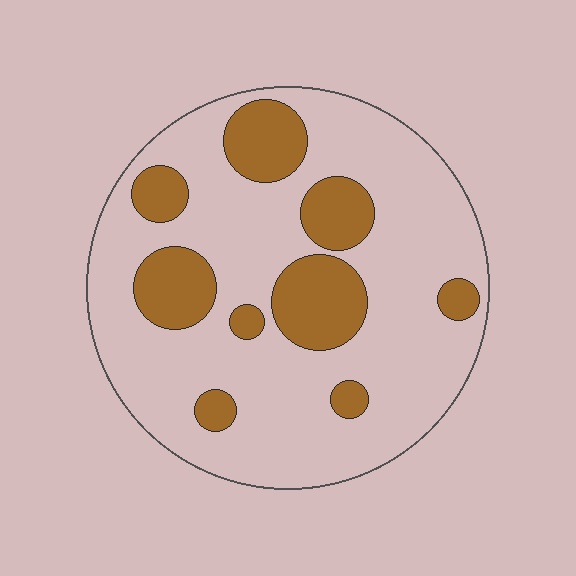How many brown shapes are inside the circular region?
9.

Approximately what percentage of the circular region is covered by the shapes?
Approximately 25%.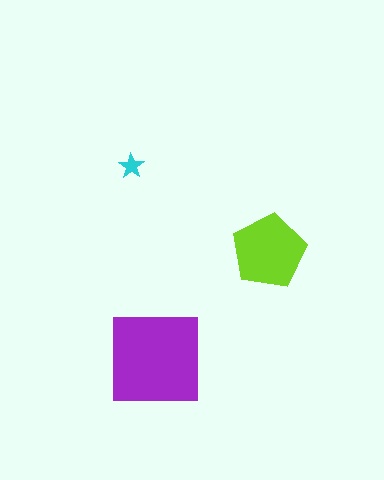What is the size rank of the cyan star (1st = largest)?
3rd.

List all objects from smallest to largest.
The cyan star, the lime pentagon, the purple square.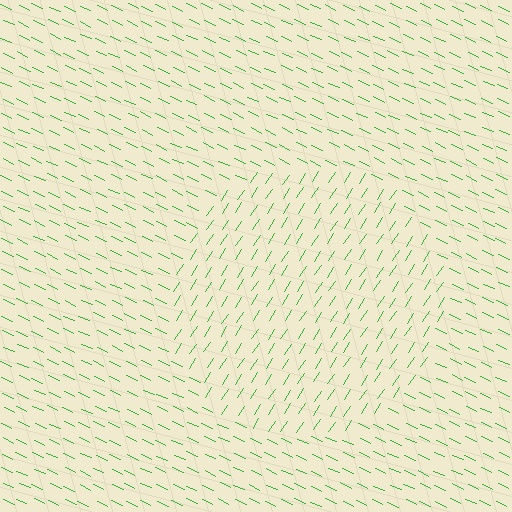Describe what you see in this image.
The image is filled with small green line segments. A circle region in the image has lines oriented differently from the surrounding lines, creating a visible texture boundary.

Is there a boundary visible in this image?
Yes, there is a texture boundary formed by a change in line orientation.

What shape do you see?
I see a circle.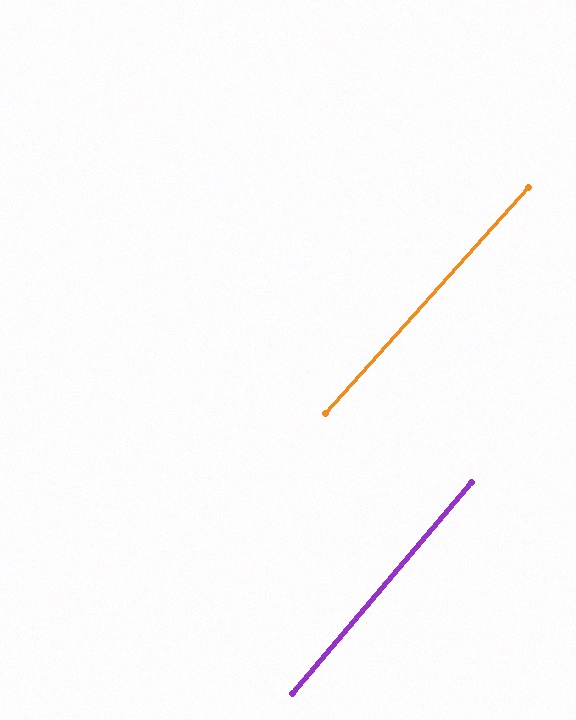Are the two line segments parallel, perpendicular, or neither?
Parallel — their directions differ by only 1.7°.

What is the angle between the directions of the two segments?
Approximately 2 degrees.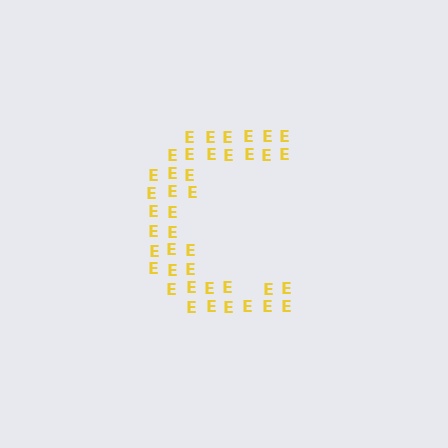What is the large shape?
The large shape is the letter C.